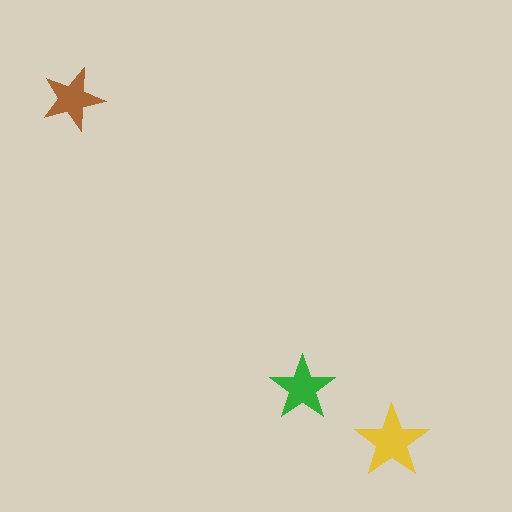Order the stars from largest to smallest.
the yellow one, the green one, the brown one.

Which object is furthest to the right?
The yellow star is rightmost.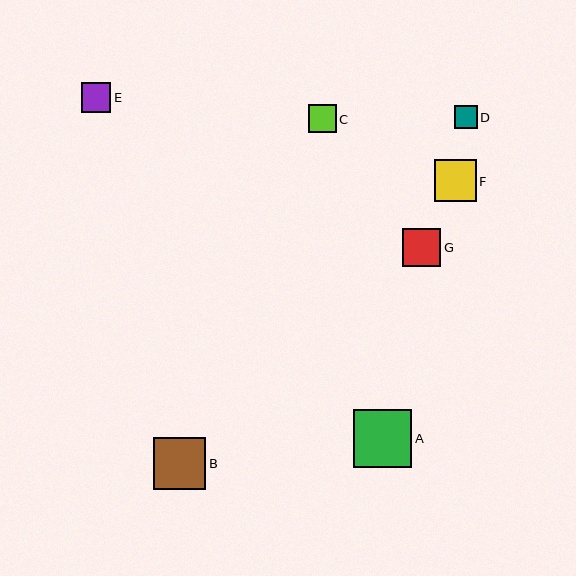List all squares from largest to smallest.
From largest to smallest: A, B, F, G, E, C, D.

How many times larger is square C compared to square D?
Square C is approximately 1.2 times the size of square D.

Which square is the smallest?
Square D is the smallest with a size of approximately 23 pixels.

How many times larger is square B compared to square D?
Square B is approximately 2.2 times the size of square D.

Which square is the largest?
Square A is the largest with a size of approximately 58 pixels.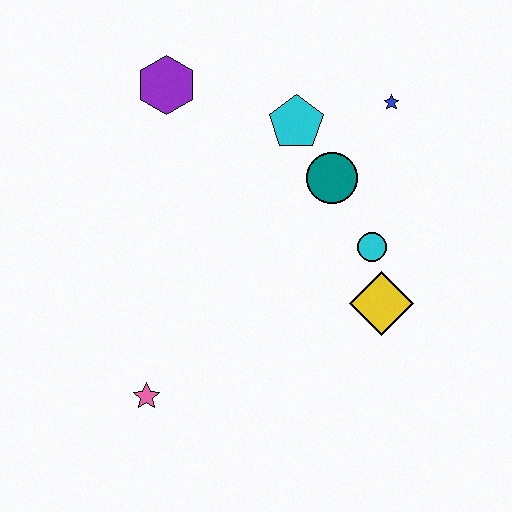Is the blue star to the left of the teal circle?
No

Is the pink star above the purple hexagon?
No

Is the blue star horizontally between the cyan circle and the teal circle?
No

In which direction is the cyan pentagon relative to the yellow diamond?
The cyan pentagon is above the yellow diamond.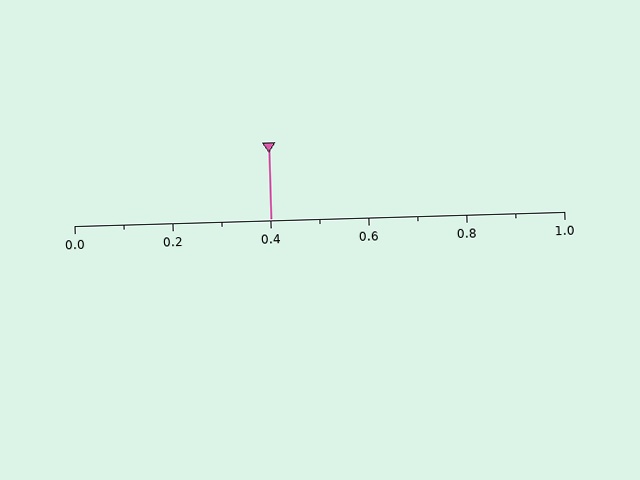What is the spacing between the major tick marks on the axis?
The major ticks are spaced 0.2 apart.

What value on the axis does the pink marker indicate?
The marker indicates approximately 0.4.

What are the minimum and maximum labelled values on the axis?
The axis runs from 0.0 to 1.0.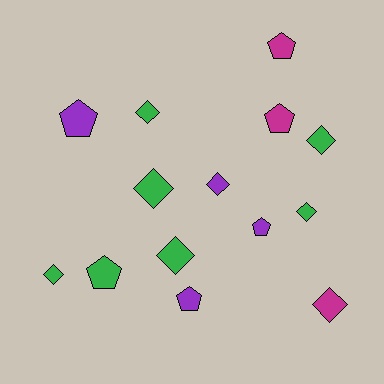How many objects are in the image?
There are 14 objects.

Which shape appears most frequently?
Diamond, with 8 objects.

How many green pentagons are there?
There is 1 green pentagon.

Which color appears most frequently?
Green, with 7 objects.